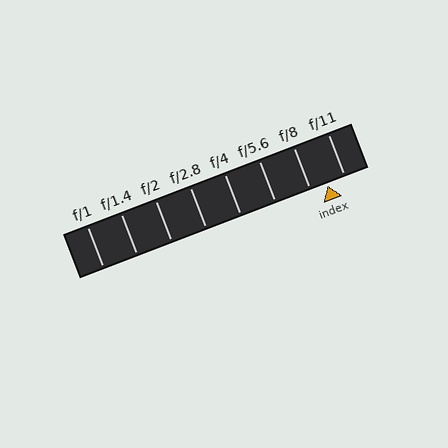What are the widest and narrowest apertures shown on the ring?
The widest aperture shown is f/1 and the narrowest is f/11.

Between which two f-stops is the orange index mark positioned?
The index mark is between f/8 and f/11.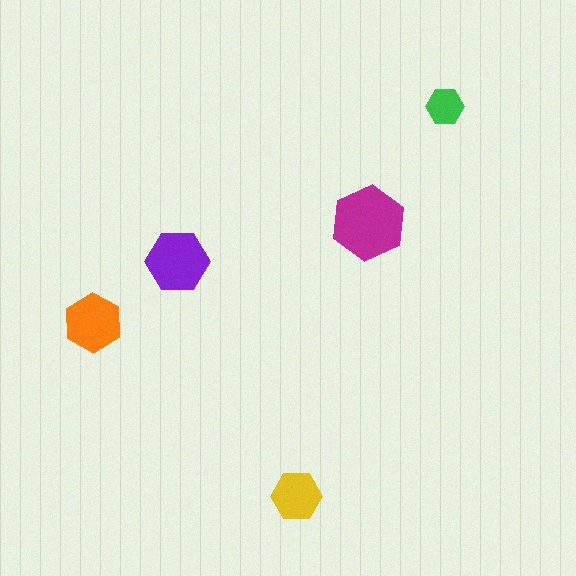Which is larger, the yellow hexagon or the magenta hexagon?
The magenta one.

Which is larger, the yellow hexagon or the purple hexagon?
The purple one.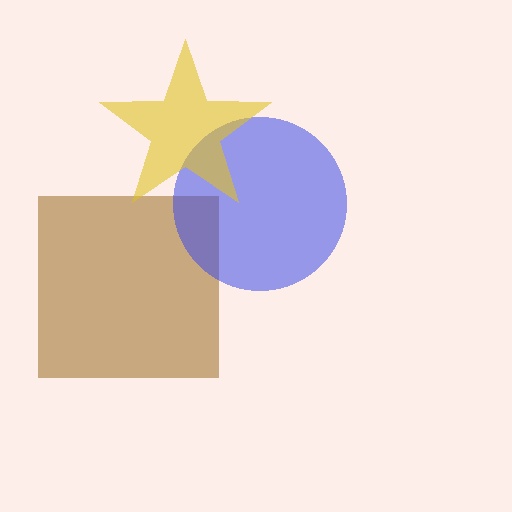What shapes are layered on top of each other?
The layered shapes are: a brown square, a blue circle, a yellow star.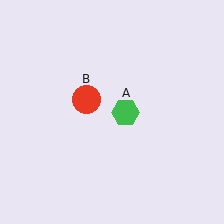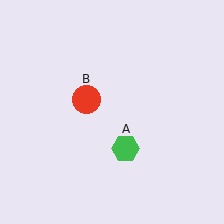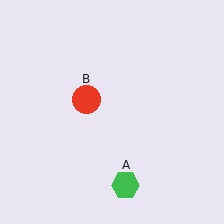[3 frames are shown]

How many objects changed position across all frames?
1 object changed position: green hexagon (object A).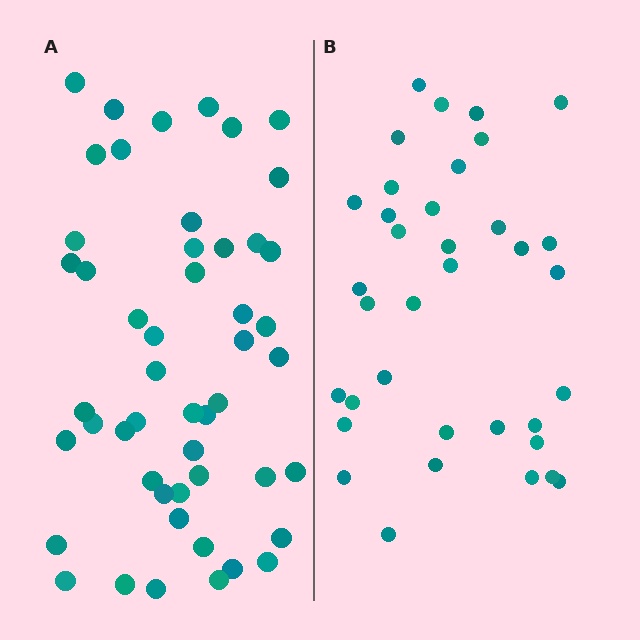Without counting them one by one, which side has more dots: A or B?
Region A (the left region) has more dots.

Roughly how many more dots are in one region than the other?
Region A has approximately 15 more dots than region B.